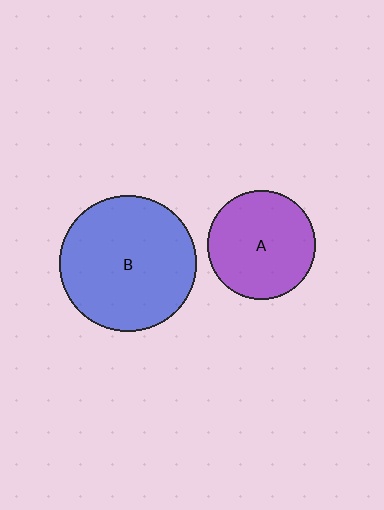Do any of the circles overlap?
No, none of the circles overlap.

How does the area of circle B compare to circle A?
Approximately 1.6 times.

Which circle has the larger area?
Circle B (blue).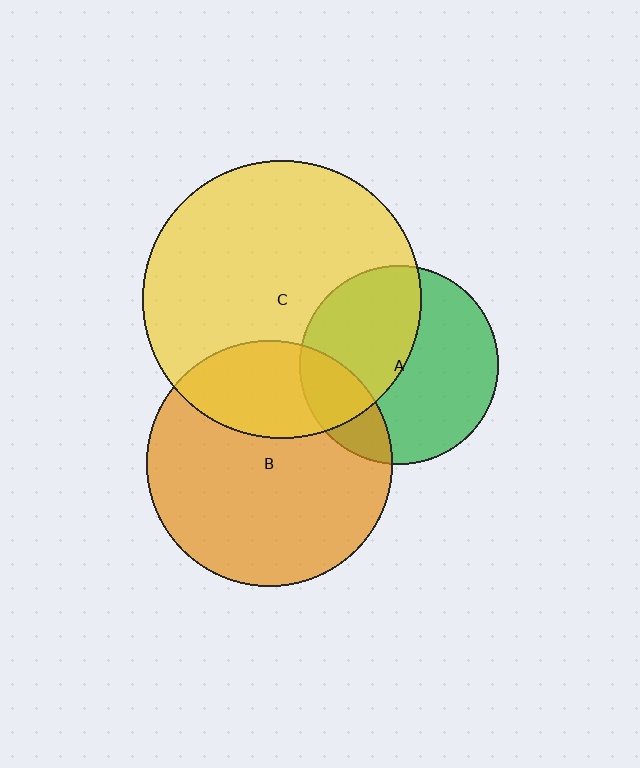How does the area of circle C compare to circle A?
Approximately 2.0 times.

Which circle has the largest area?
Circle C (yellow).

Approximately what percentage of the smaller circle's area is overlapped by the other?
Approximately 20%.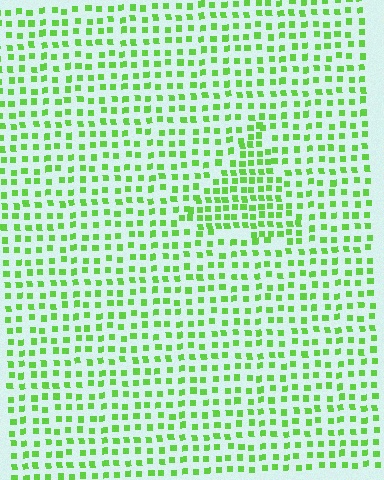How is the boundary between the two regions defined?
The boundary is defined by a change in element density (approximately 1.6x ratio). All elements are the same color, size, and shape.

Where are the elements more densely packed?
The elements are more densely packed inside the triangle boundary.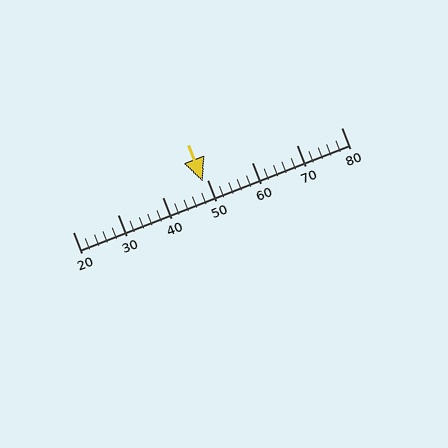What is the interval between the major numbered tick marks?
The major tick marks are spaced 10 units apart.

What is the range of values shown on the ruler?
The ruler shows values from 20 to 80.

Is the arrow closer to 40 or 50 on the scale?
The arrow is closer to 50.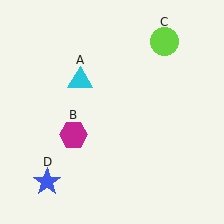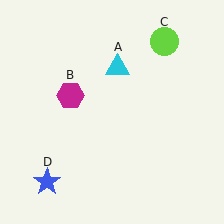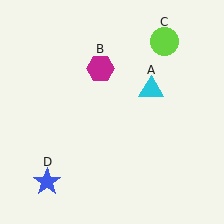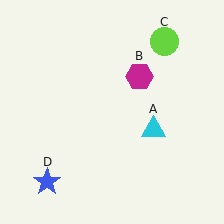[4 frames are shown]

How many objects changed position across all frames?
2 objects changed position: cyan triangle (object A), magenta hexagon (object B).